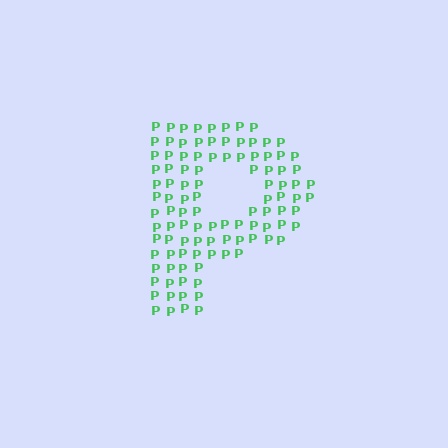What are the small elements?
The small elements are letter P's.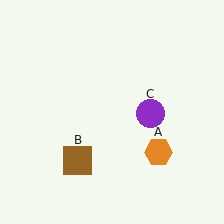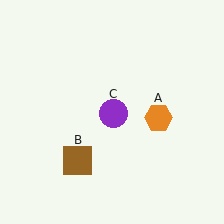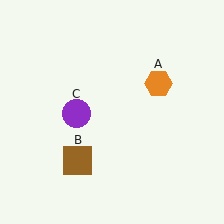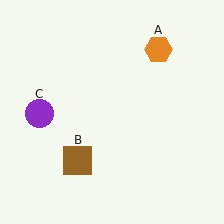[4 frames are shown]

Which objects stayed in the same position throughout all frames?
Brown square (object B) remained stationary.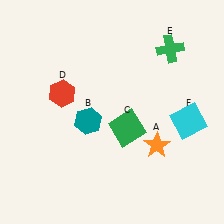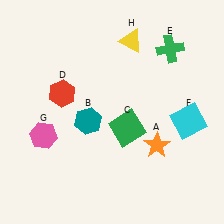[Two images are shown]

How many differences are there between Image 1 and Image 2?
There are 2 differences between the two images.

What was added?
A pink hexagon (G), a yellow triangle (H) were added in Image 2.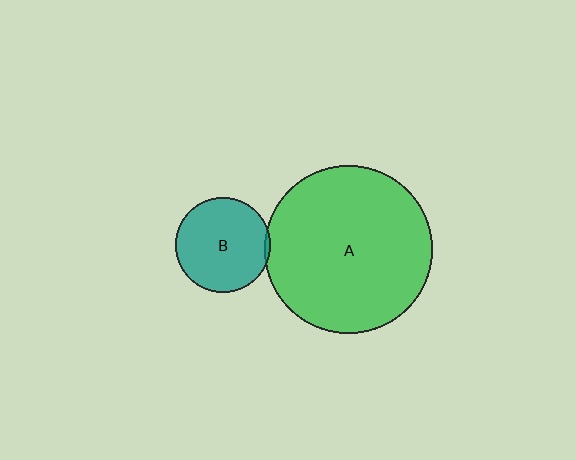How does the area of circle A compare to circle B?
Approximately 3.1 times.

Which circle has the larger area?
Circle A (green).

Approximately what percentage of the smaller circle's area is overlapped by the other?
Approximately 5%.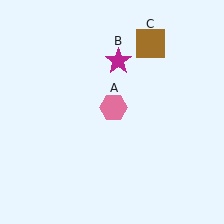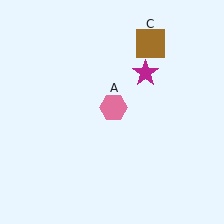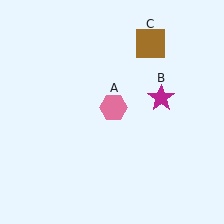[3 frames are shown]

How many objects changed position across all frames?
1 object changed position: magenta star (object B).